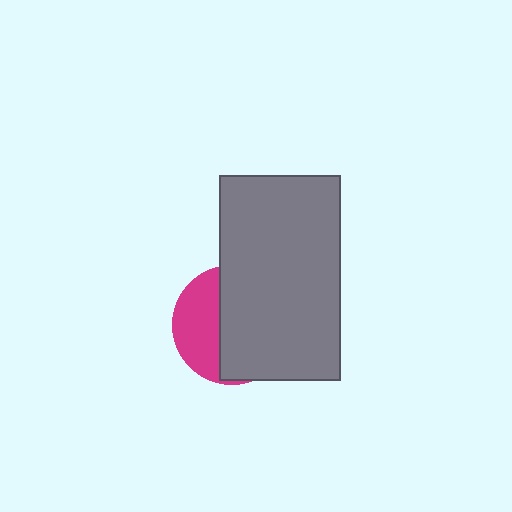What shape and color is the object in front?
The object in front is a gray rectangle.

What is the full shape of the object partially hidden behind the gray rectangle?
The partially hidden object is a magenta circle.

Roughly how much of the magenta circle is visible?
A small part of it is visible (roughly 38%).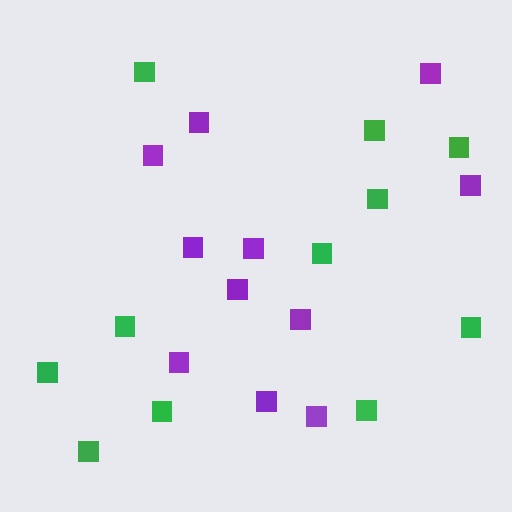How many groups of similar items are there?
There are 2 groups: one group of green squares (11) and one group of purple squares (11).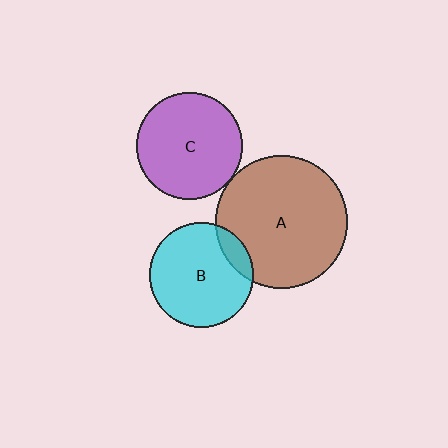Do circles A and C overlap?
Yes.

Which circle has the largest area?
Circle A (brown).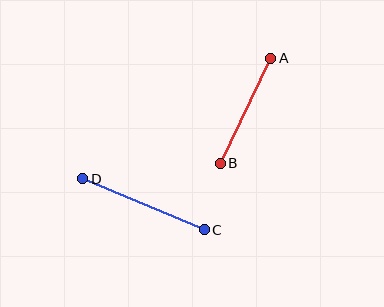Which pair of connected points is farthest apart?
Points C and D are farthest apart.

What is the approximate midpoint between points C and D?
The midpoint is at approximately (143, 204) pixels.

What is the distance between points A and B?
The distance is approximately 117 pixels.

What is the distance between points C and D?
The distance is approximately 132 pixels.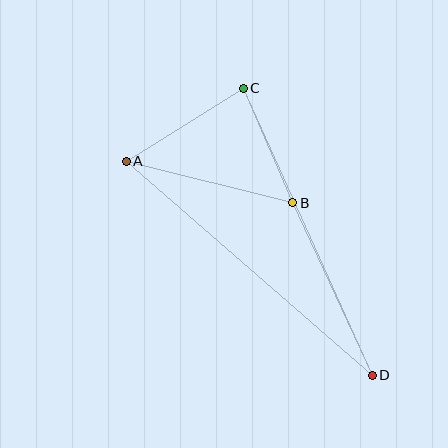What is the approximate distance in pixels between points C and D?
The distance between C and D is approximately 314 pixels.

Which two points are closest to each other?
Points B and C are closest to each other.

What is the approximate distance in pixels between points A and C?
The distance between A and C is approximately 138 pixels.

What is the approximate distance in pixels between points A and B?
The distance between A and B is approximately 172 pixels.